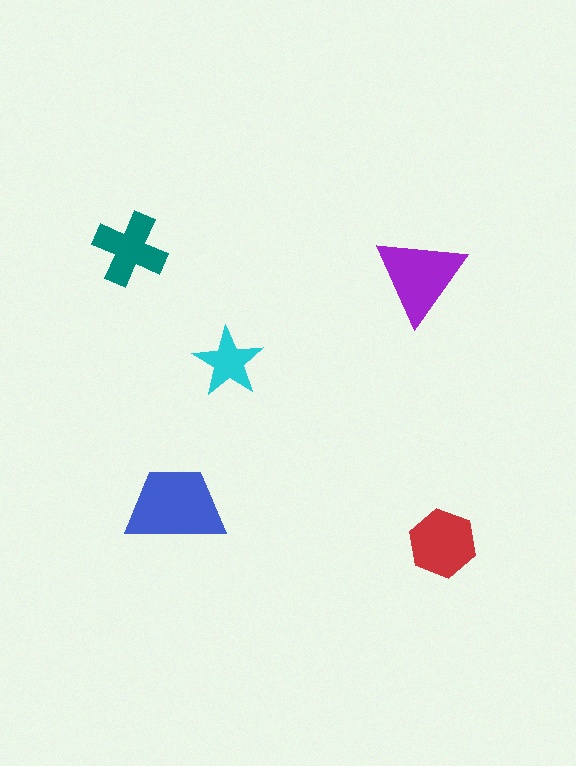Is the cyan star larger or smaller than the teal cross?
Smaller.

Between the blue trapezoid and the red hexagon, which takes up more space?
The blue trapezoid.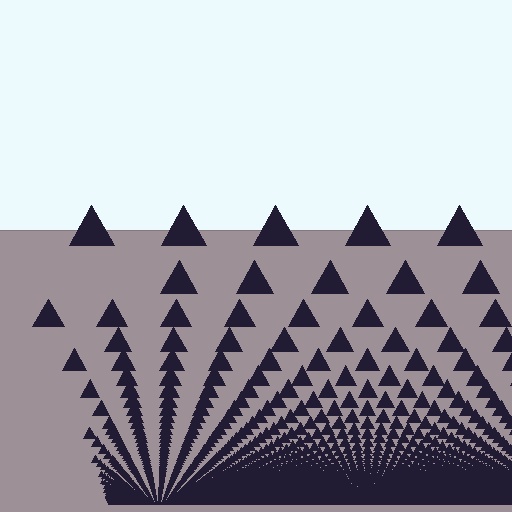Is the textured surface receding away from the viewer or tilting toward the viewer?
The surface appears to tilt toward the viewer. Texture elements get larger and sparser toward the top.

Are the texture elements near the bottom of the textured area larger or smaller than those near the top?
Smaller. The gradient is inverted — elements near the bottom are smaller and denser.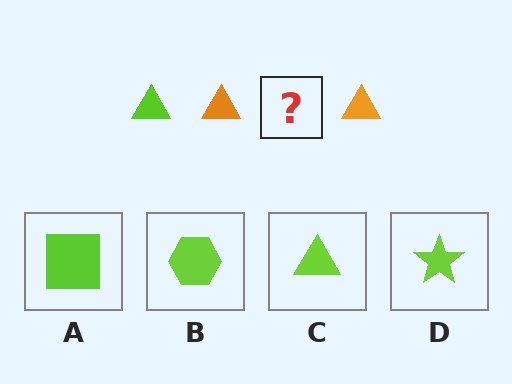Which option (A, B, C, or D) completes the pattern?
C.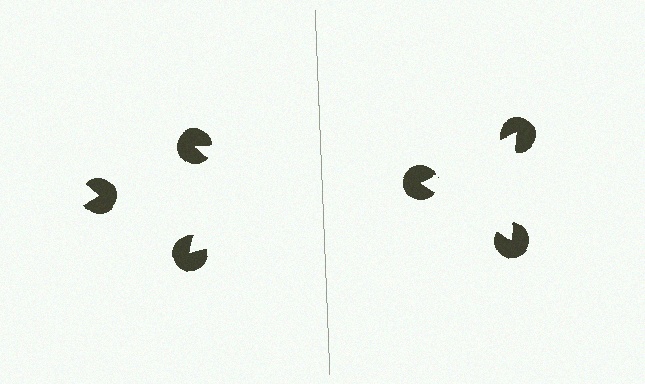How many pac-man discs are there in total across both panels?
6 — 3 on each side.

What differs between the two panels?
The pac-man discs are positioned identically on both sides; only the wedge orientations differ. On the right they align to a triangle; on the left they are misaligned.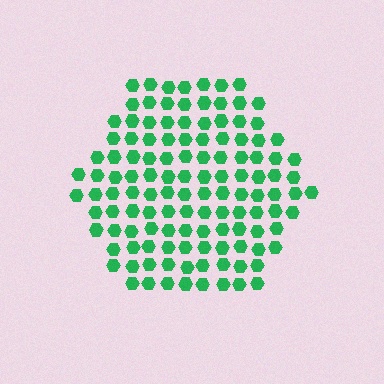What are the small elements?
The small elements are hexagons.